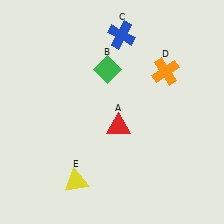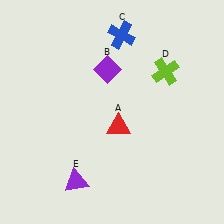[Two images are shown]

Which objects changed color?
B changed from green to purple. D changed from orange to lime. E changed from yellow to purple.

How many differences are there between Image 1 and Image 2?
There are 3 differences between the two images.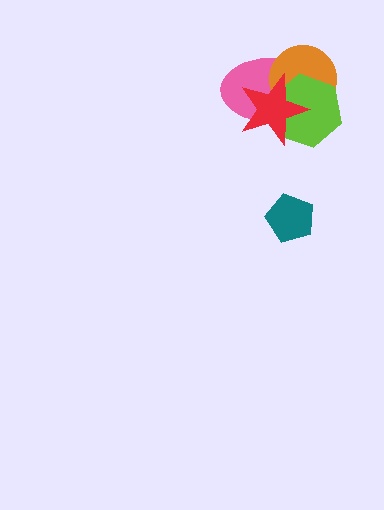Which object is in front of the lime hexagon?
The red star is in front of the lime hexagon.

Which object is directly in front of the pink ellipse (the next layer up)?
The orange circle is directly in front of the pink ellipse.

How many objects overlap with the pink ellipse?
3 objects overlap with the pink ellipse.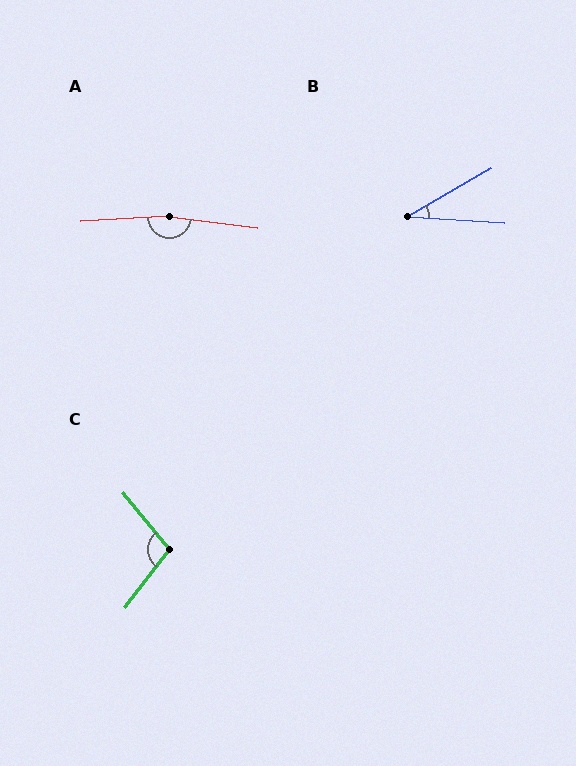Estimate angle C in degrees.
Approximately 103 degrees.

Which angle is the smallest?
B, at approximately 34 degrees.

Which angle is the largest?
A, at approximately 170 degrees.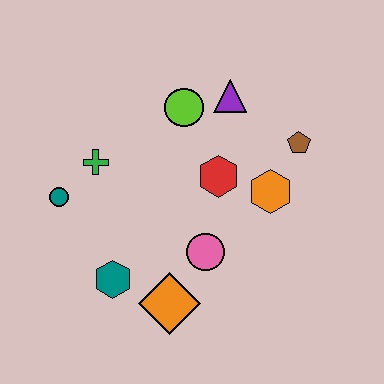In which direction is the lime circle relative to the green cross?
The lime circle is to the right of the green cross.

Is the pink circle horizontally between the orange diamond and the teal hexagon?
No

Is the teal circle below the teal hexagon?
No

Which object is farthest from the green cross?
The brown pentagon is farthest from the green cross.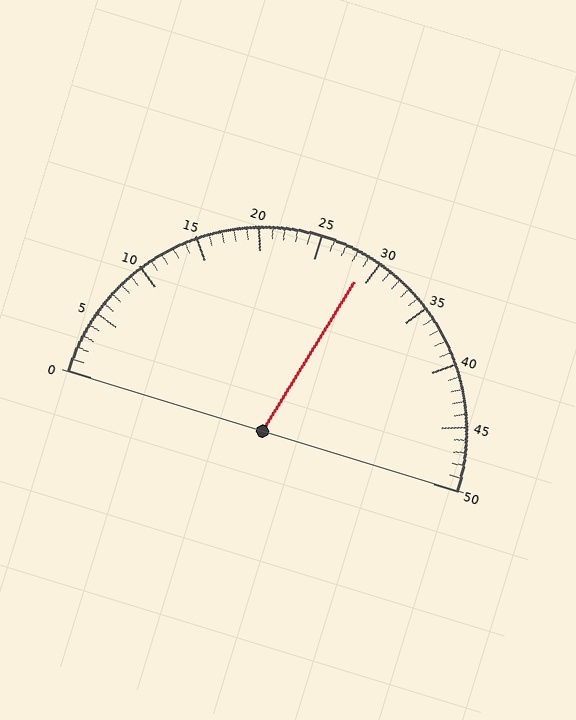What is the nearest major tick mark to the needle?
The nearest major tick mark is 30.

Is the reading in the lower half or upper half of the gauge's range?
The reading is in the upper half of the range (0 to 50).